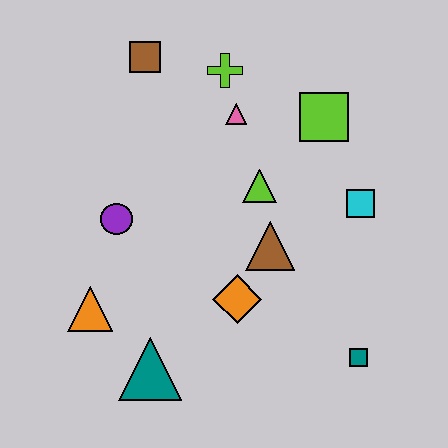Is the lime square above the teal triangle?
Yes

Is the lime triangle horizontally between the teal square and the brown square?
Yes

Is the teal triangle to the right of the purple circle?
Yes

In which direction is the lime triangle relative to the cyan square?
The lime triangle is to the left of the cyan square.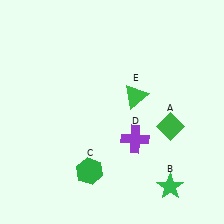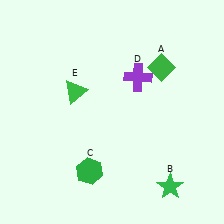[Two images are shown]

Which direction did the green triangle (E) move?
The green triangle (E) moved left.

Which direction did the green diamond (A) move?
The green diamond (A) moved up.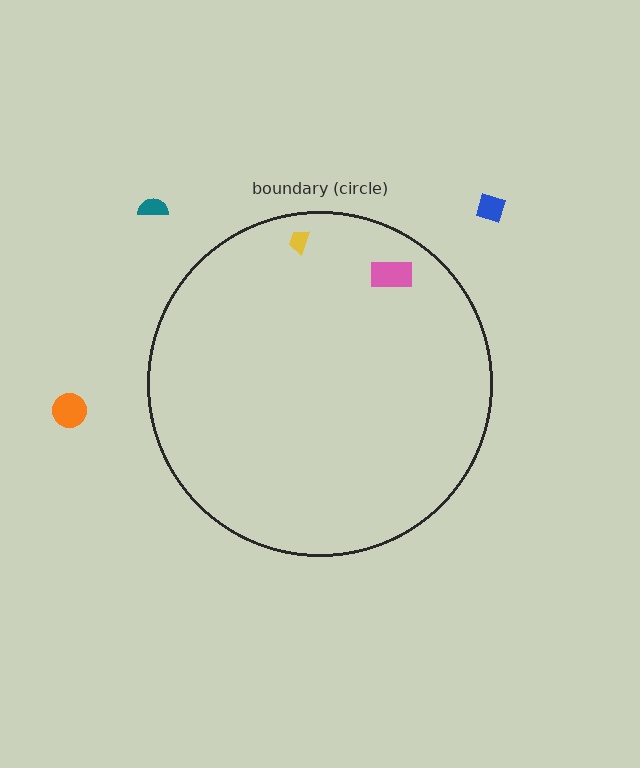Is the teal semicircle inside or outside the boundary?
Outside.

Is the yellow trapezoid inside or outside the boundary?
Inside.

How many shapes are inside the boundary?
2 inside, 3 outside.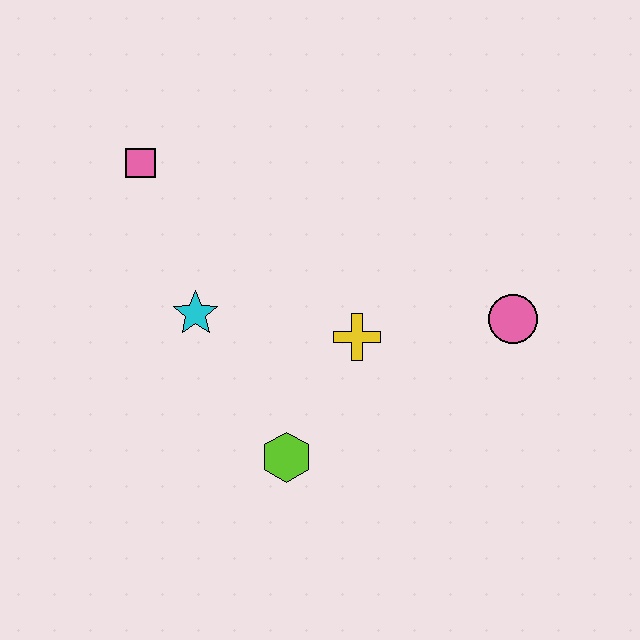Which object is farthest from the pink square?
The pink circle is farthest from the pink square.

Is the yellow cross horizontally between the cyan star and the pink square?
No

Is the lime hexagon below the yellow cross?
Yes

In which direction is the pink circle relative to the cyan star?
The pink circle is to the right of the cyan star.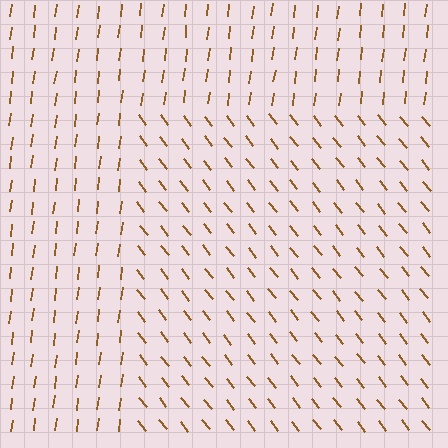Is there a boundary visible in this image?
Yes, there is a texture boundary formed by a change in line orientation.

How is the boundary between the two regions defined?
The boundary is defined purely by a change in line orientation (approximately 45 degrees difference). All lines are the same color and thickness.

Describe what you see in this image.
The image is filled with small brown line segments. A rectangle region in the image has lines oriented differently from the surrounding lines, creating a visible texture boundary.